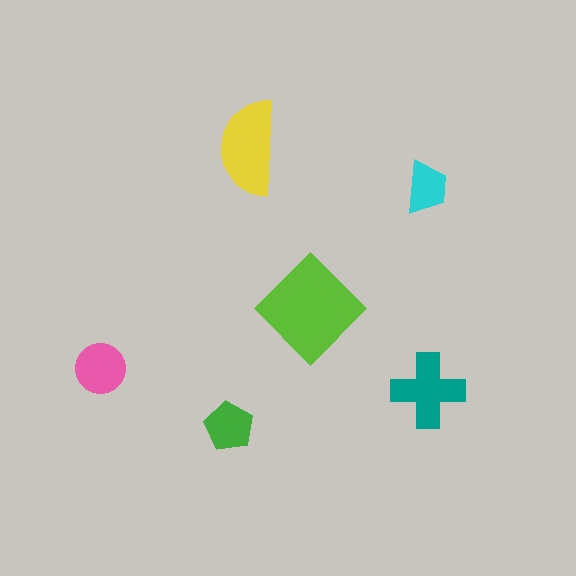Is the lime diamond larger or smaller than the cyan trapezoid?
Larger.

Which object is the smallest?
The cyan trapezoid.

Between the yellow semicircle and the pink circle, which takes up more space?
The yellow semicircle.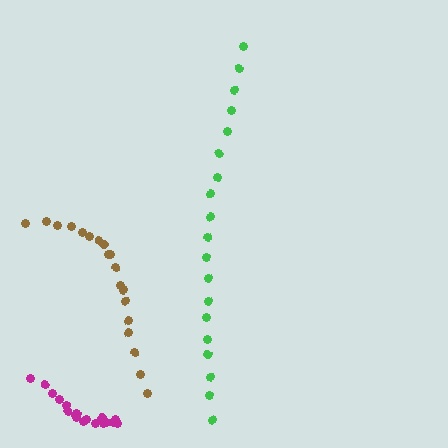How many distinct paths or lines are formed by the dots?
There are 3 distinct paths.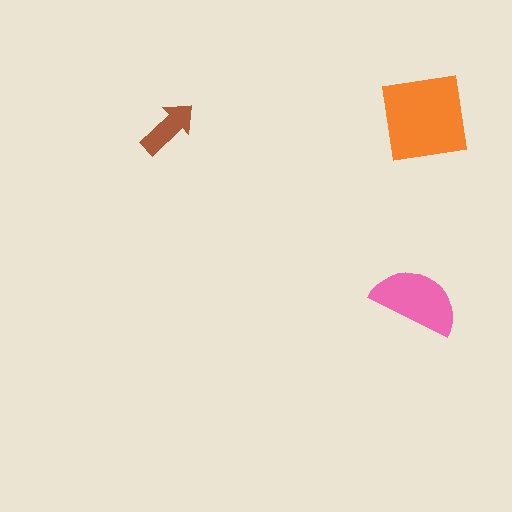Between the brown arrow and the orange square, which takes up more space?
The orange square.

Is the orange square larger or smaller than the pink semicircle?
Larger.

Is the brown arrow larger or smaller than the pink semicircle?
Smaller.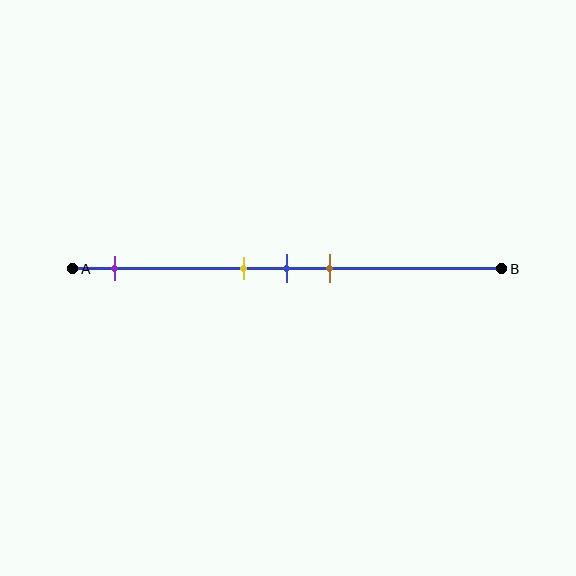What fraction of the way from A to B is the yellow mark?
The yellow mark is approximately 40% (0.4) of the way from A to B.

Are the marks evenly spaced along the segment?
No, the marks are not evenly spaced.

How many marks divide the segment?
There are 4 marks dividing the segment.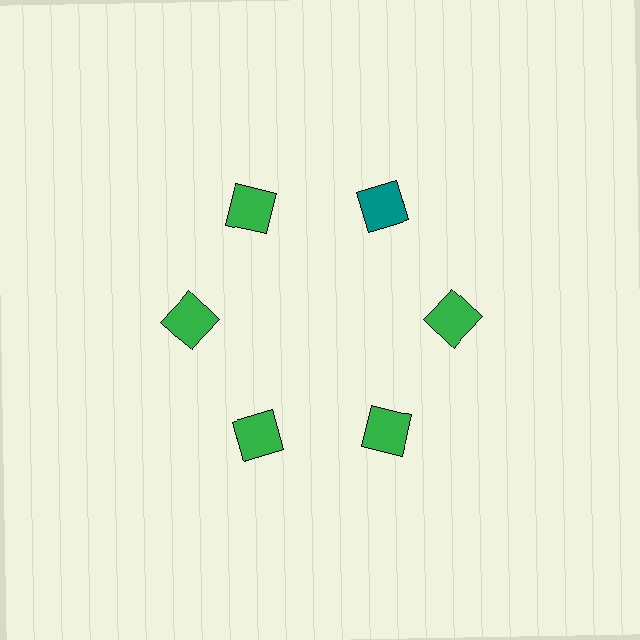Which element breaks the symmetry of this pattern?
The teal square at roughly the 1 o'clock position breaks the symmetry. All other shapes are green squares.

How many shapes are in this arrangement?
There are 6 shapes arranged in a ring pattern.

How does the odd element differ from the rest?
It has a different color: teal instead of green.